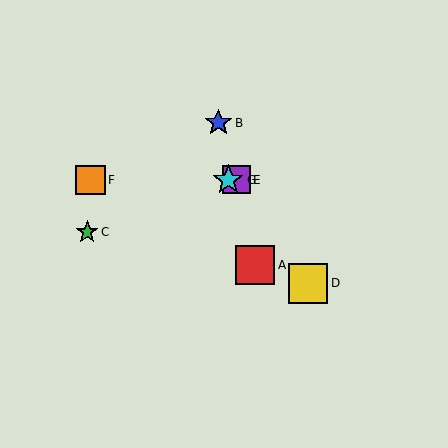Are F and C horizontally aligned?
No, F is at y≈180 and C is at y≈232.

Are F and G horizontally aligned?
Yes, both are at y≈180.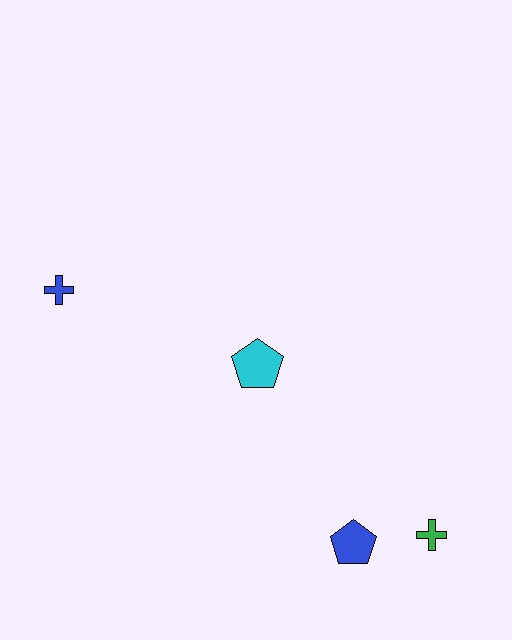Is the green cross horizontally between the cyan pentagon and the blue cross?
No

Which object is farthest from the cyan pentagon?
The green cross is farthest from the cyan pentagon.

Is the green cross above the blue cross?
No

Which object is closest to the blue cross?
The cyan pentagon is closest to the blue cross.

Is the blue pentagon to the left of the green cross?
Yes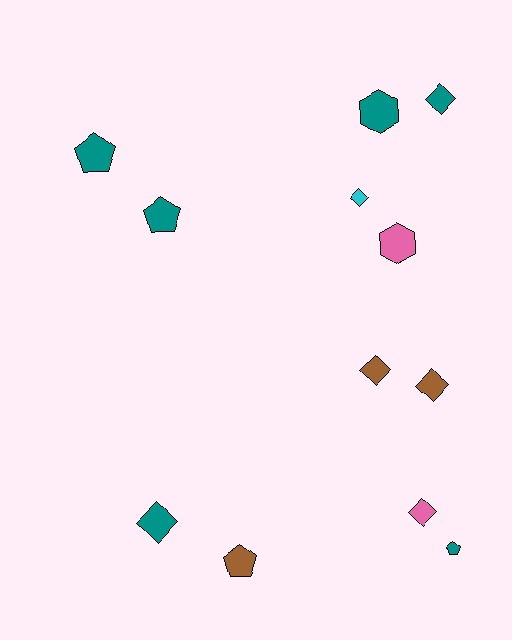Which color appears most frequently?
Teal, with 6 objects.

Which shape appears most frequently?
Diamond, with 6 objects.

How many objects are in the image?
There are 12 objects.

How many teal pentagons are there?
There are 3 teal pentagons.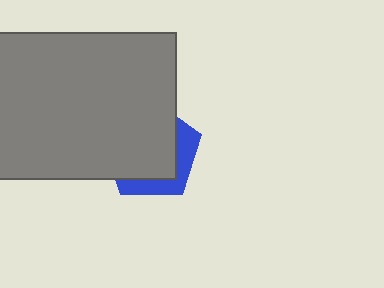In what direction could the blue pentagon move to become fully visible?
The blue pentagon could move toward the lower-right. That would shift it out from behind the gray rectangle entirely.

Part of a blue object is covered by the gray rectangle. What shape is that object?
It is a pentagon.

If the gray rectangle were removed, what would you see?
You would see the complete blue pentagon.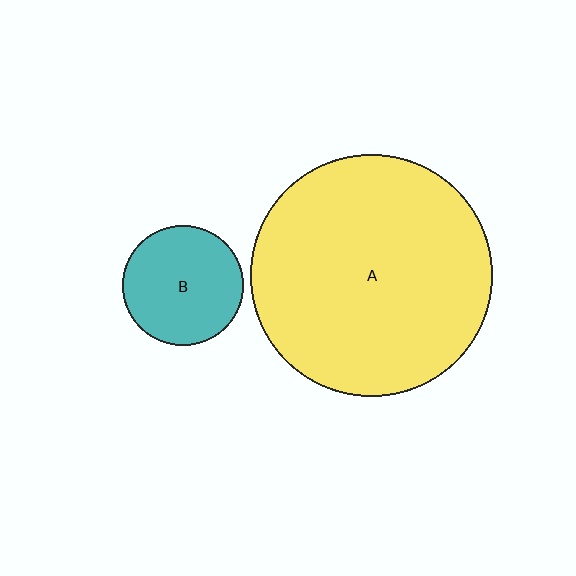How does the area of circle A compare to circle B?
Approximately 4.0 times.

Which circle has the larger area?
Circle A (yellow).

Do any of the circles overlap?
No, none of the circles overlap.